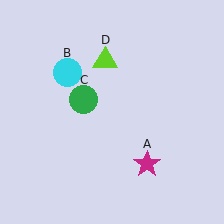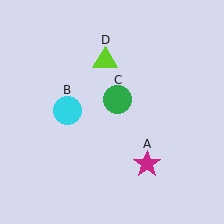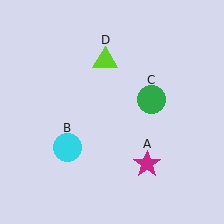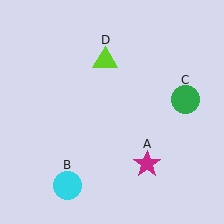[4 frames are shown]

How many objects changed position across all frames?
2 objects changed position: cyan circle (object B), green circle (object C).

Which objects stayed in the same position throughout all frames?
Magenta star (object A) and lime triangle (object D) remained stationary.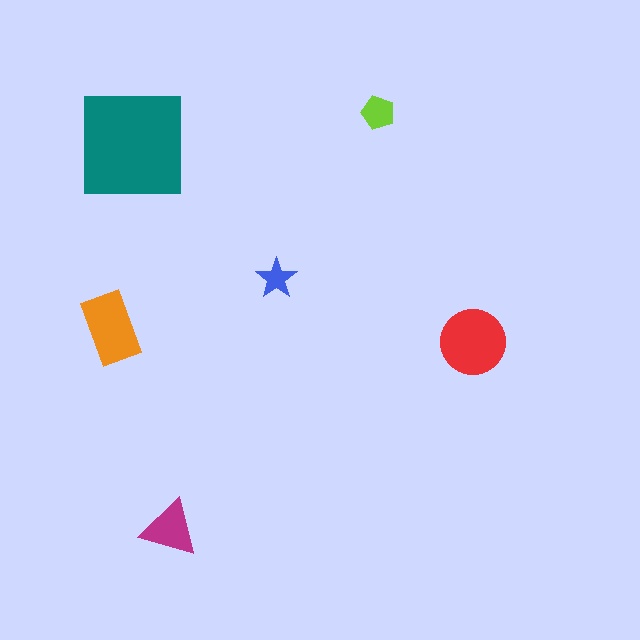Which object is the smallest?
The blue star.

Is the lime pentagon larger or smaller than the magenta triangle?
Smaller.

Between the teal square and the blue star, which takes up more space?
The teal square.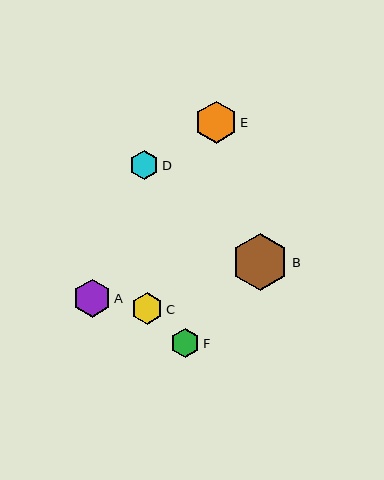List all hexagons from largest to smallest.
From largest to smallest: B, E, A, C, F, D.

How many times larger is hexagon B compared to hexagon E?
Hexagon B is approximately 1.3 times the size of hexagon E.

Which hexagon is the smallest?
Hexagon D is the smallest with a size of approximately 29 pixels.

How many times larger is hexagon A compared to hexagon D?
Hexagon A is approximately 1.3 times the size of hexagon D.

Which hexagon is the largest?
Hexagon B is the largest with a size of approximately 57 pixels.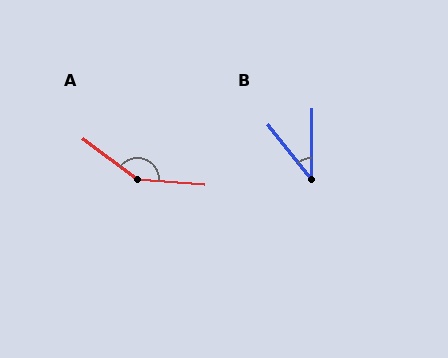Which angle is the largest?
A, at approximately 148 degrees.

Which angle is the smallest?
B, at approximately 39 degrees.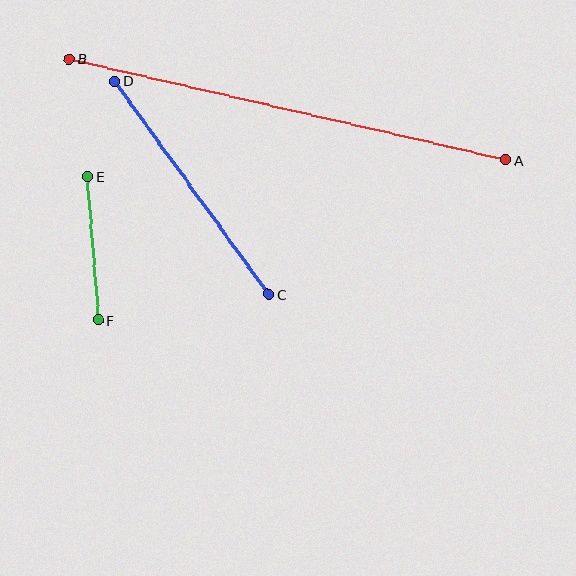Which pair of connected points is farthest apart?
Points A and B are farthest apart.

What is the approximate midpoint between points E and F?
The midpoint is at approximately (93, 249) pixels.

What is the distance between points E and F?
The distance is approximately 144 pixels.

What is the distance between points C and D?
The distance is approximately 264 pixels.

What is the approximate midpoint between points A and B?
The midpoint is at approximately (288, 109) pixels.